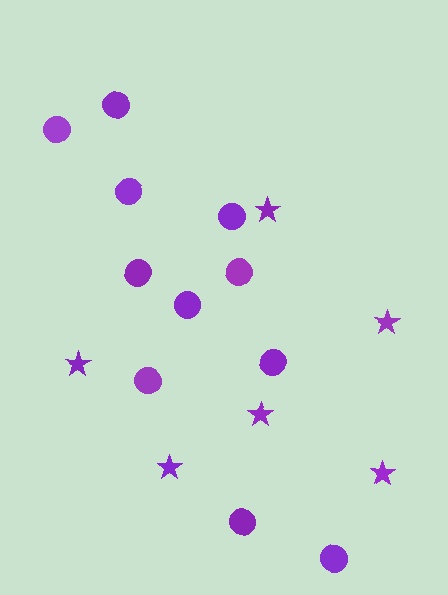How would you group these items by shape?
There are 2 groups: one group of stars (6) and one group of circles (11).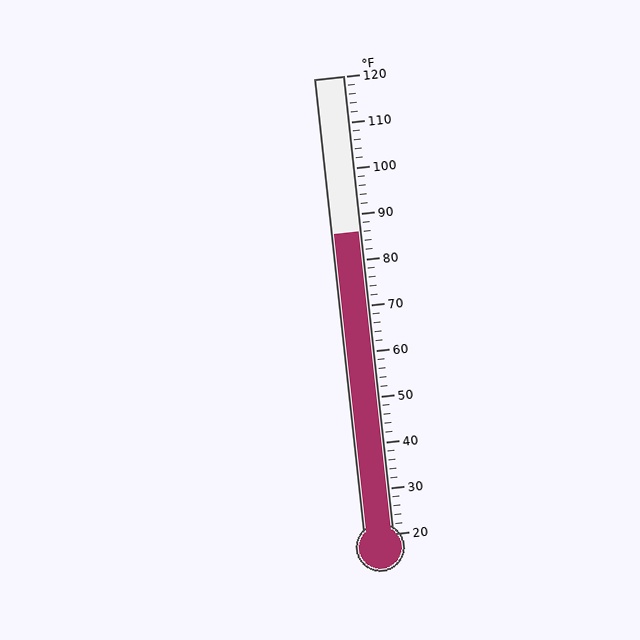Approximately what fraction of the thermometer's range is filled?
The thermometer is filled to approximately 65% of its range.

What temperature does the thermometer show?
The thermometer shows approximately 86°F.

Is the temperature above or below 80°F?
The temperature is above 80°F.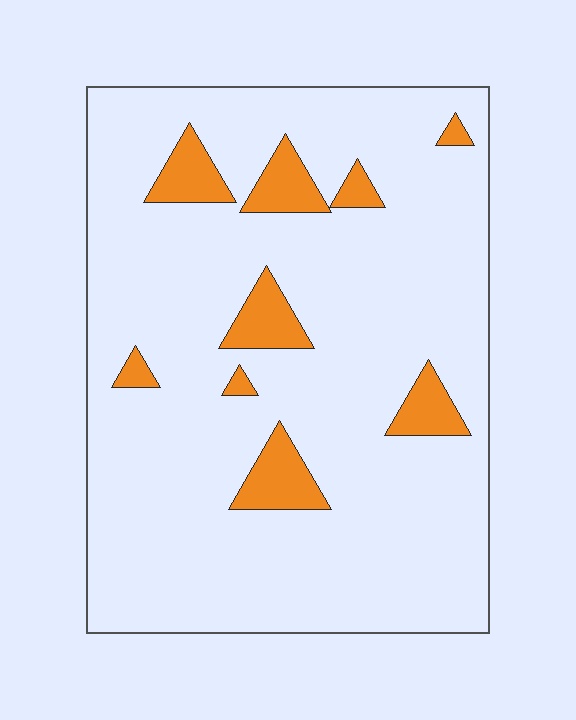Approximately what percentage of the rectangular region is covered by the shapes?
Approximately 10%.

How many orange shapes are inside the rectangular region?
9.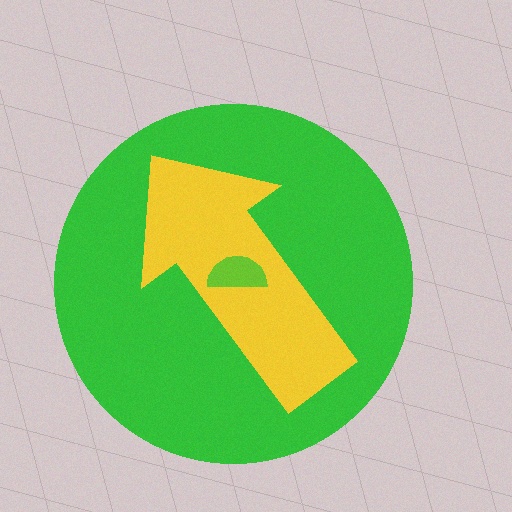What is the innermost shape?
The lime semicircle.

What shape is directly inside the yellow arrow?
The lime semicircle.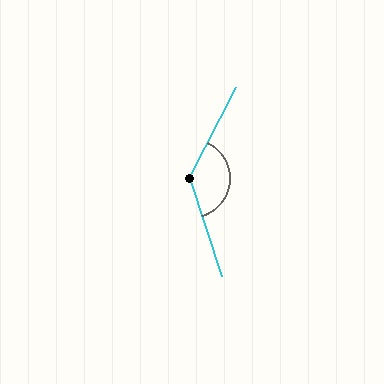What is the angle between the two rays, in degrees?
Approximately 135 degrees.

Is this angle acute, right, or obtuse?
It is obtuse.